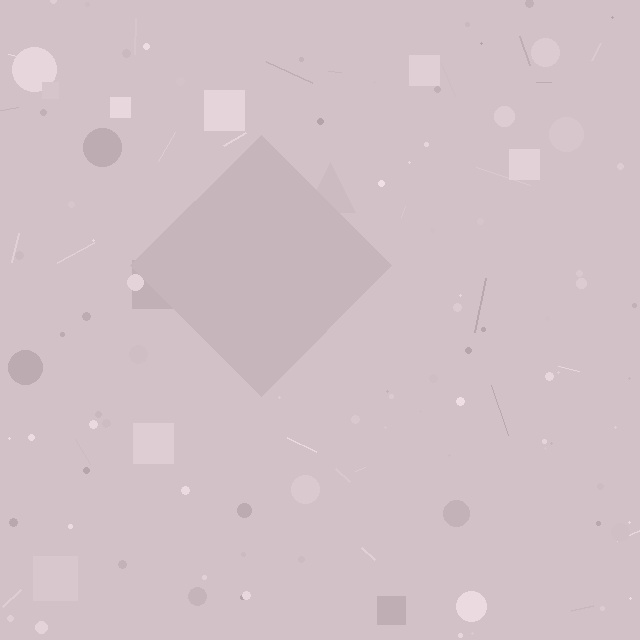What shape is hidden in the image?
A diamond is hidden in the image.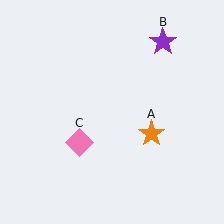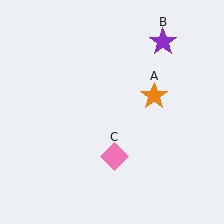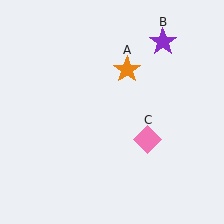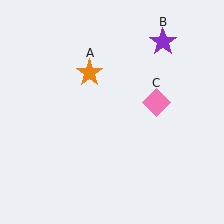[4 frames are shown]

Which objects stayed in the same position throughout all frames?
Purple star (object B) remained stationary.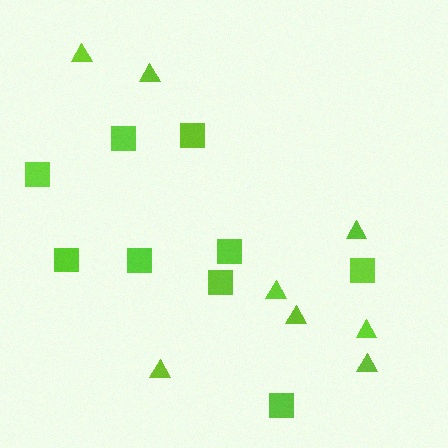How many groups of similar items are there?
There are 2 groups: one group of squares (9) and one group of triangles (8).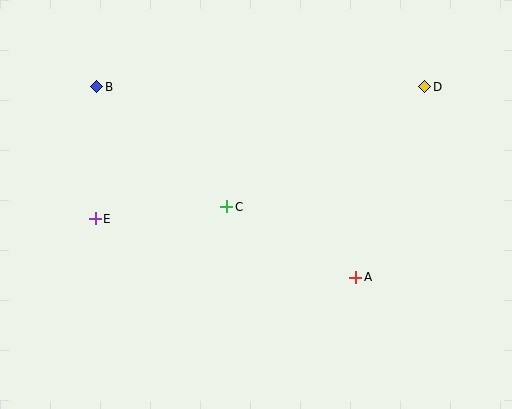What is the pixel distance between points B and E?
The distance between B and E is 132 pixels.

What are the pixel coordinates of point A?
Point A is at (356, 277).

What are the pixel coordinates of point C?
Point C is at (227, 207).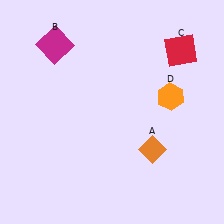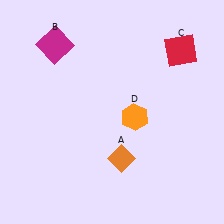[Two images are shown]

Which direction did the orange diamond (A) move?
The orange diamond (A) moved left.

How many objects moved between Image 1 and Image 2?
2 objects moved between the two images.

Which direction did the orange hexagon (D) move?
The orange hexagon (D) moved left.